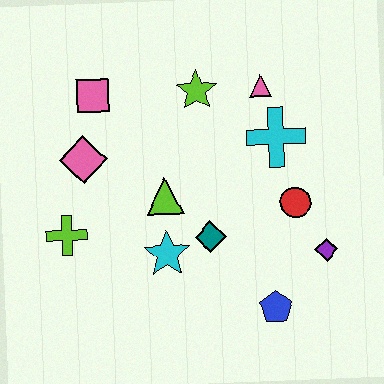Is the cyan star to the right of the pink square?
Yes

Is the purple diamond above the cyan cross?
No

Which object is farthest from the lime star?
The blue pentagon is farthest from the lime star.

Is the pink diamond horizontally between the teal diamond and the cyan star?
No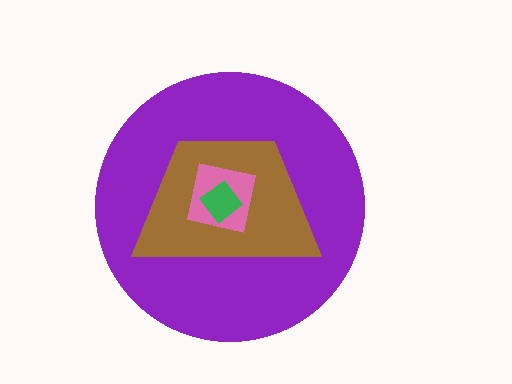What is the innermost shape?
The green diamond.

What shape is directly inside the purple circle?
The brown trapezoid.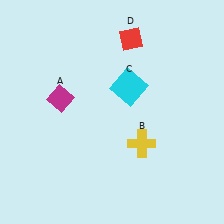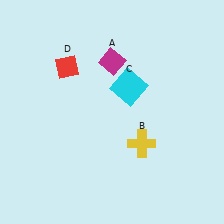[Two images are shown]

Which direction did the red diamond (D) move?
The red diamond (D) moved left.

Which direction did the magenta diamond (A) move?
The magenta diamond (A) moved right.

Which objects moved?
The objects that moved are: the magenta diamond (A), the red diamond (D).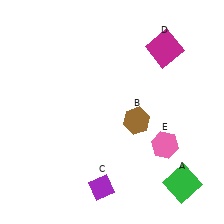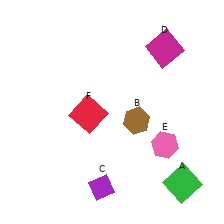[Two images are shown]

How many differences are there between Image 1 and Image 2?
There is 1 difference between the two images.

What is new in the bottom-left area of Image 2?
A red square (F) was added in the bottom-left area of Image 2.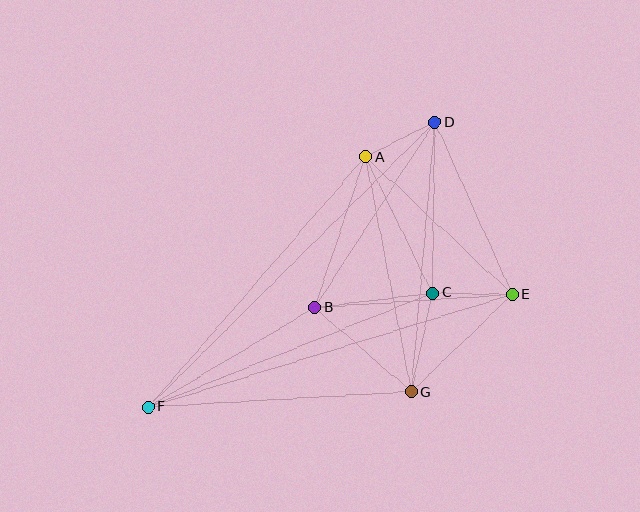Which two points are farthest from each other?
Points D and F are farthest from each other.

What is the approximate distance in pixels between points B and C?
The distance between B and C is approximately 119 pixels.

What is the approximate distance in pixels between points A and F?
The distance between A and F is approximately 331 pixels.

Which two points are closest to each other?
Points A and D are closest to each other.